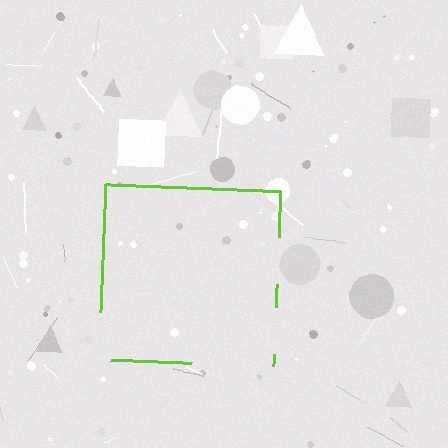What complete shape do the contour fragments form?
The contour fragments form a square.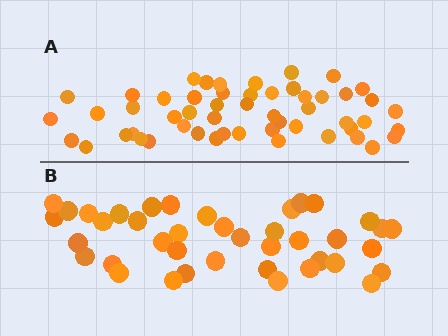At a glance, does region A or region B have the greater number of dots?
Region A (the top region) has more dots.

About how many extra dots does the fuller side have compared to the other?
Region A has approximately 15 more dots than region B.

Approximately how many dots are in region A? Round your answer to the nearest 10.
About 50 dots. (The exact count is 53, which rounds to 50.)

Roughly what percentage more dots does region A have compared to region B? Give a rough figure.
About 30% more.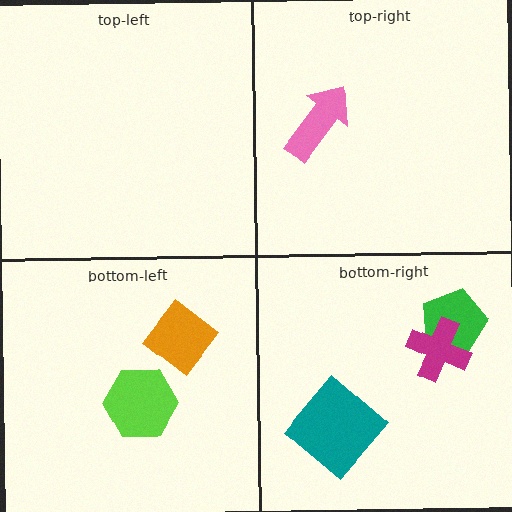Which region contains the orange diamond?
The bottom-left region.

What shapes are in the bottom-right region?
The teal diamond, the green pentagon, the magenta cross.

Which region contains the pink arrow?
The top-right region.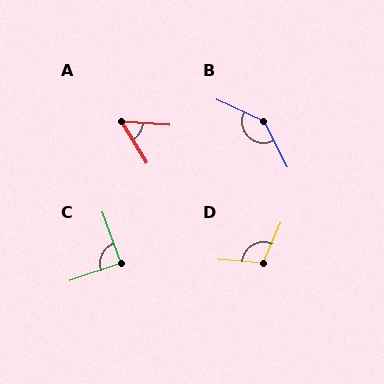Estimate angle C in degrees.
Approximately 89 degrees.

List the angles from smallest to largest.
A (54°), C (89°), D (110°), B (142°).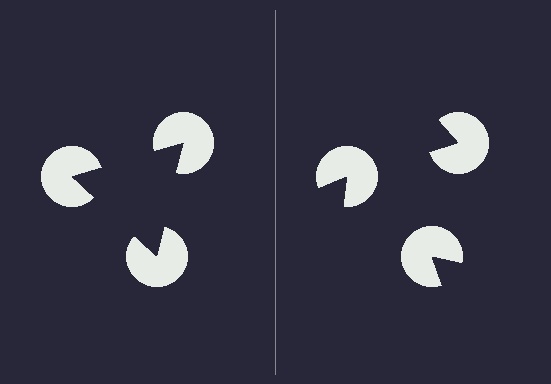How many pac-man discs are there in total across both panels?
6 — 3 on each side.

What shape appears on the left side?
An illusory triangle.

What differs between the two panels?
The pac-man discs are positioned identically on both sides; only the wedge orientations differ. On the left they align to a triangle; on the right they are misaligned.